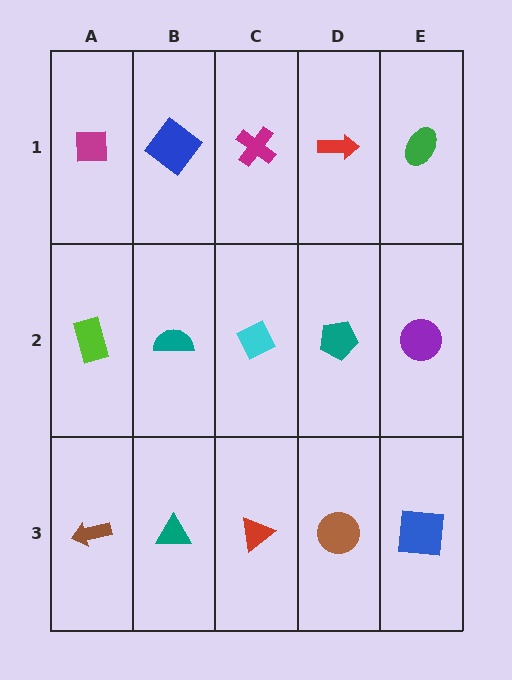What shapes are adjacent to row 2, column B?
A blue diamond (row 1, column B), a teal triangle (row 3, column B), a lime rectangle (row 2, column A), a cyan diamond (row 2, column C).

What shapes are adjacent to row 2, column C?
A magenta cross (row 1, column C), a red triangle (row 3, column C), a teal semicircle (row 2, column B), a teal pentagon (row 2, column D).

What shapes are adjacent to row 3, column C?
A cyan diamond (row 2, column C), a teal triangle (row 3, column B), a brown circle (row 3, column D).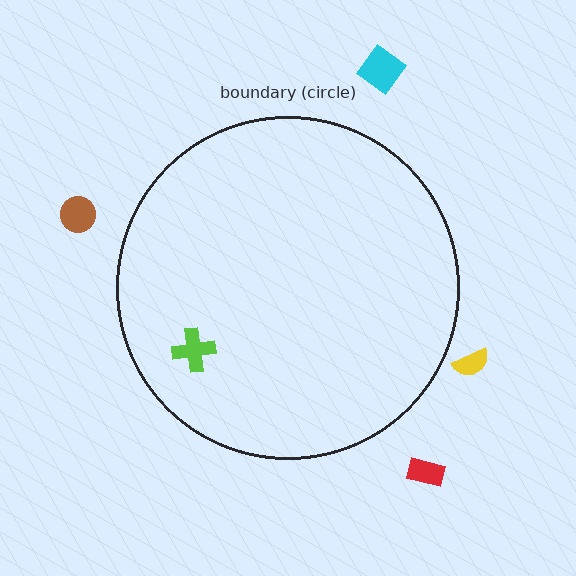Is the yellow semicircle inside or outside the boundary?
Outside.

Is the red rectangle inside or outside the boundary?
Outside.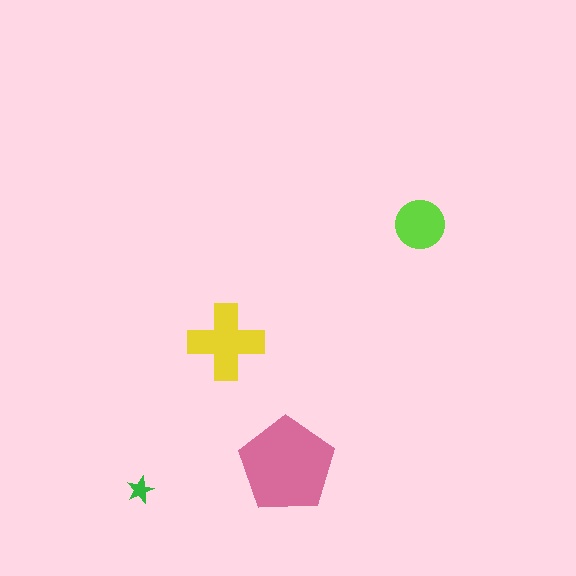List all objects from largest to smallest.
The pink pentagon, the yellow cross, the lime circle, the green star.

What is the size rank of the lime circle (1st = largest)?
3rd.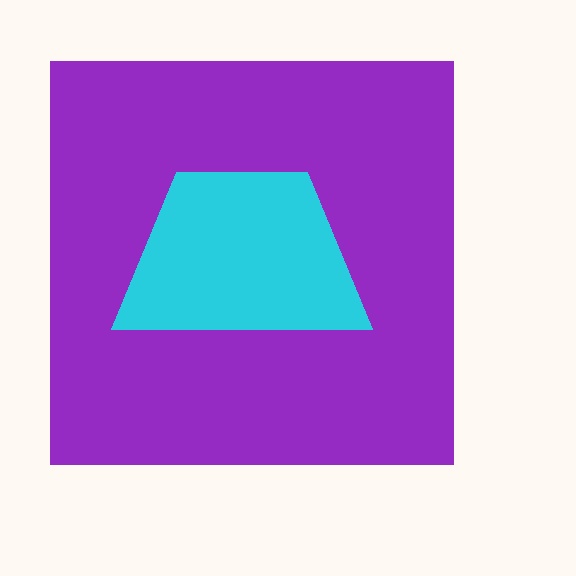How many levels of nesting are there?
2.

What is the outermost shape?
The purple square.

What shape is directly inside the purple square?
The cyan trapezoid.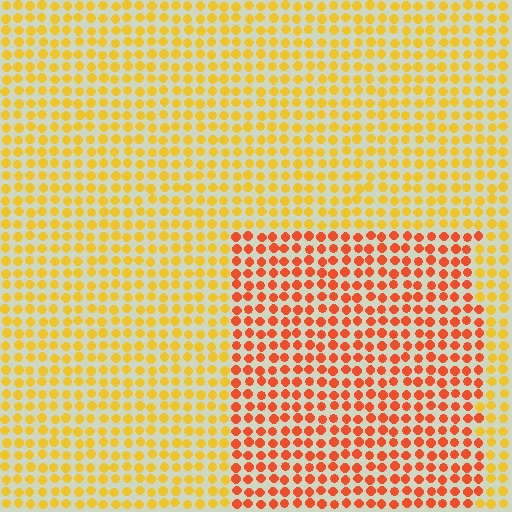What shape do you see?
I see a rectangle.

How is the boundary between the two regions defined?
The boundary is defined purely by a slight shift in hue (about 36 degrees). Spacing, size, and orientation are identical on both sides.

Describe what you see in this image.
The image is filled with small yellow elements in a uniform arrangement. A rectangle-shaped region is visible where the elements are tinted to a slightly different hue, forming a subtle color boundary.